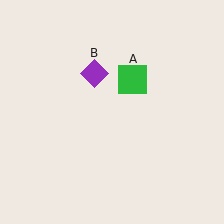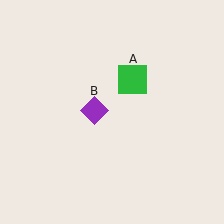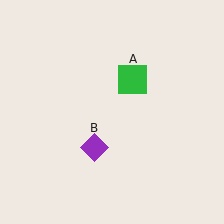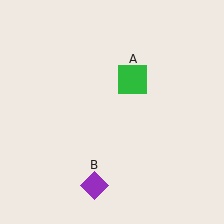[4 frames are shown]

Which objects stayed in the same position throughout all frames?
Green square (object A) remained stationary.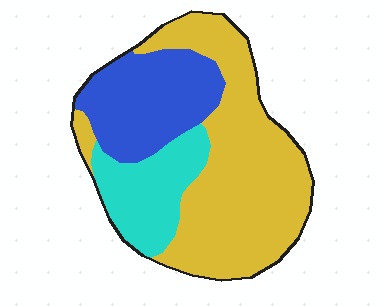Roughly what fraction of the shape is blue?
Blue takes up about one quarter (1/4) of the shape.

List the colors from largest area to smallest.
From largest to smallest: yellow, blue, cyan.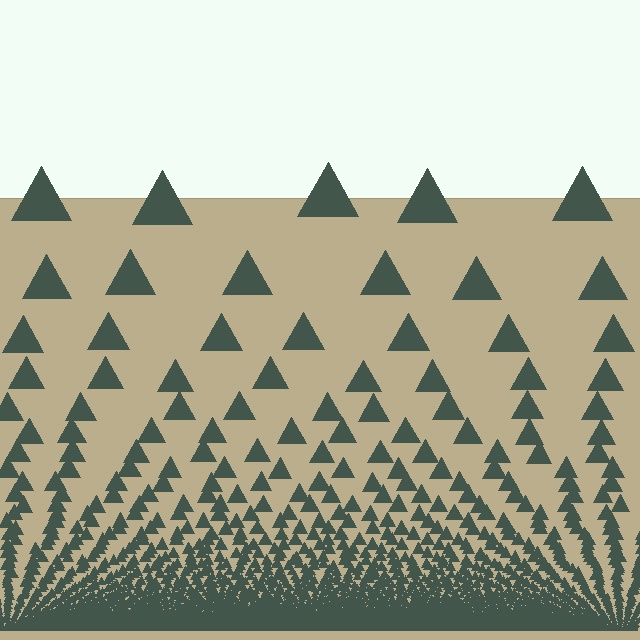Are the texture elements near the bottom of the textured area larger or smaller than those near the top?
Smaller. The gradient is inverted — elements near the bottom are smaller and denser.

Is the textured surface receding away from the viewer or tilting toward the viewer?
The surface appears to tilt toward the viewer. Texture elements get larger and sparser toward the top.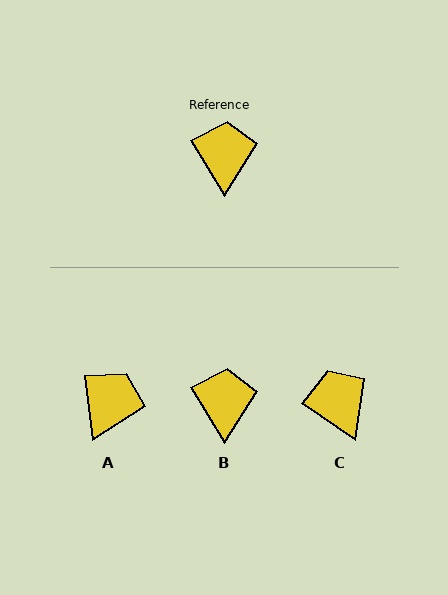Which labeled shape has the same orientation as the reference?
B.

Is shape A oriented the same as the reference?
No, it is off by about 24 degrees.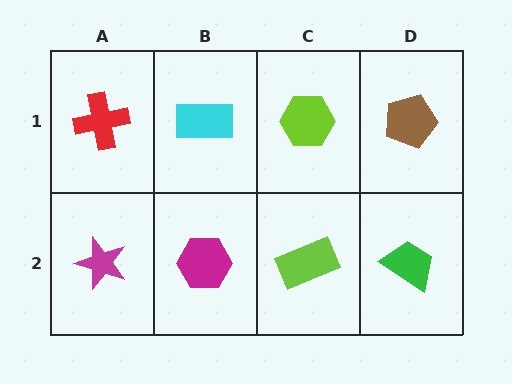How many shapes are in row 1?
4 shapes.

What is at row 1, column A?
A red cross.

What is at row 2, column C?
A lime rectangle.